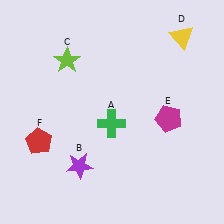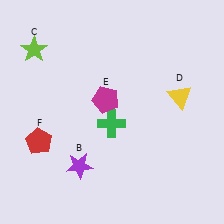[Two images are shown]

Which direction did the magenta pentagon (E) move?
The magenta pentagon (E) moved left.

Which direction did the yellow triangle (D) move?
The yellow triangle (D) moved down.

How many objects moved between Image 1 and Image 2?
3 objects moved between the two images.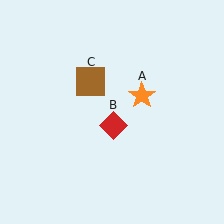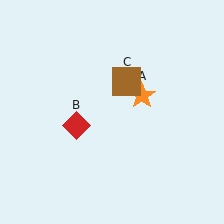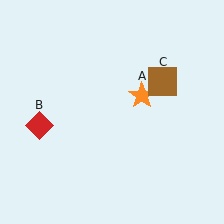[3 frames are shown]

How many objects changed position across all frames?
2 objects changed position: red diamond (object B), brown square (object C).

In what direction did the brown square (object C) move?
The brown square (object C) moved right.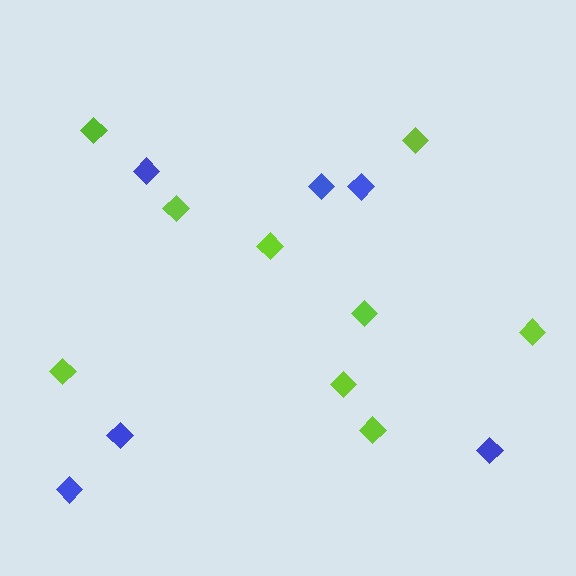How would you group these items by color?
There are 2 groups: one group of lime diamonds (9) and one group of blue diamonds (6).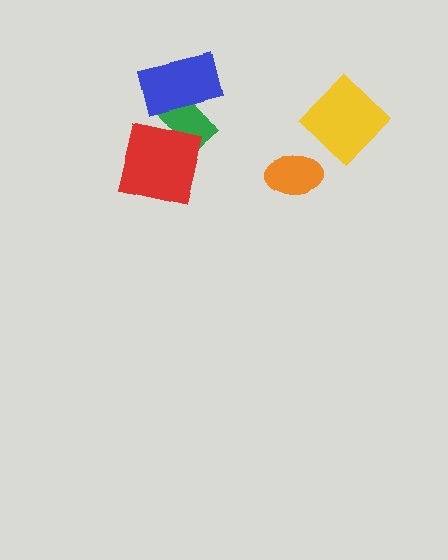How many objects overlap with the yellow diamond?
0 objects overlap with the yellow diamond.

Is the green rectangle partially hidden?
Yes, it is partially covered by another shape.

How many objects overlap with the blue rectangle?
1 object overlaps with the blue rectangle.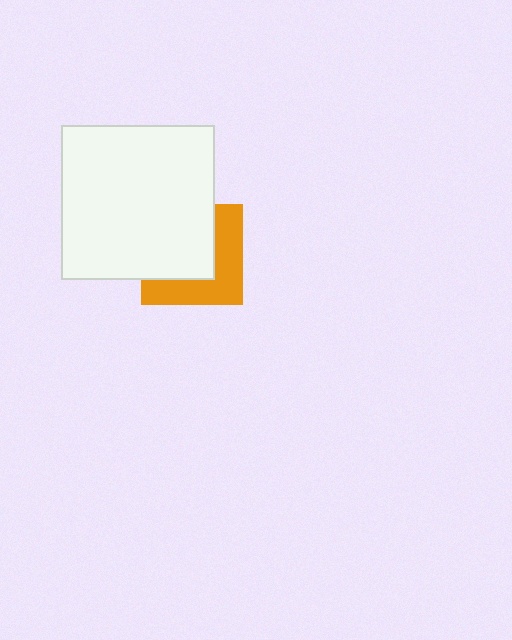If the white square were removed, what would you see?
You would see the complete orange square.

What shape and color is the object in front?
The object in front is a white square.